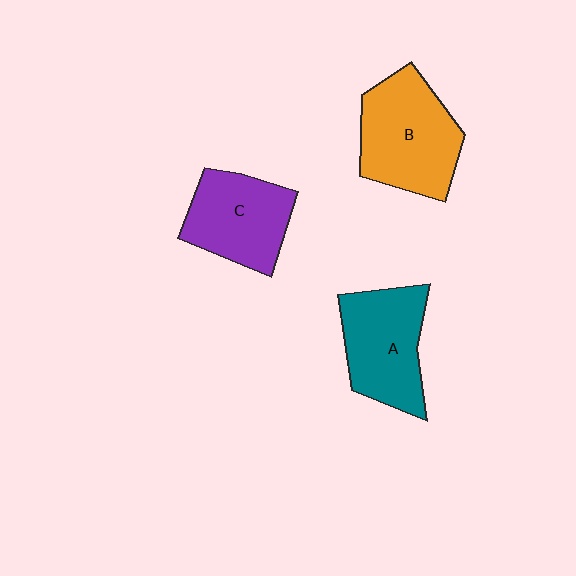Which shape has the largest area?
Shape B (orange).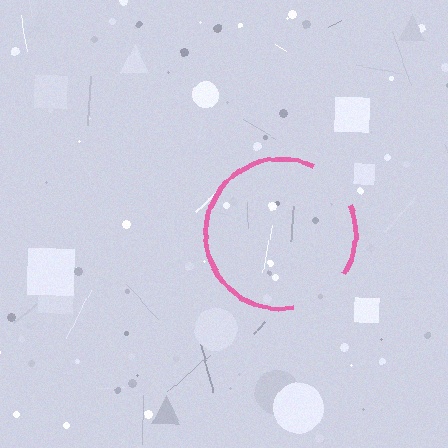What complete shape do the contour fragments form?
The contour fragments form a circle.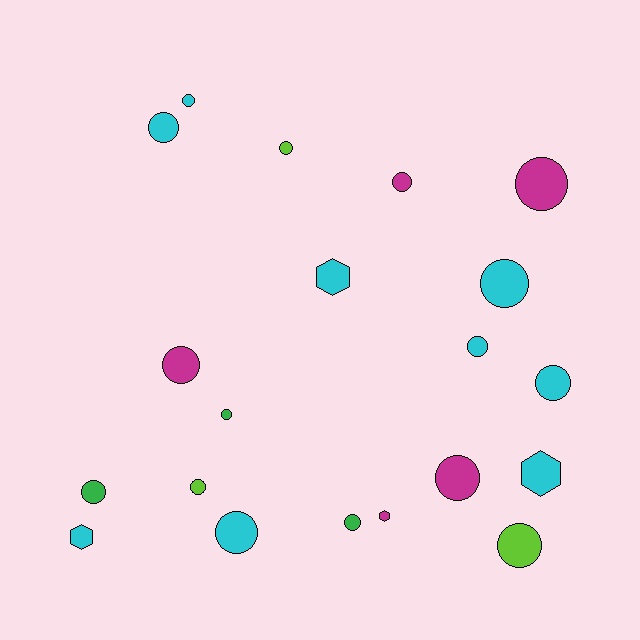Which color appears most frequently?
Cyan, with 9 objects.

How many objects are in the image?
There are 20 objects.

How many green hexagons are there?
There are no green hexagons.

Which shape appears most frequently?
Circle, with 16 objects.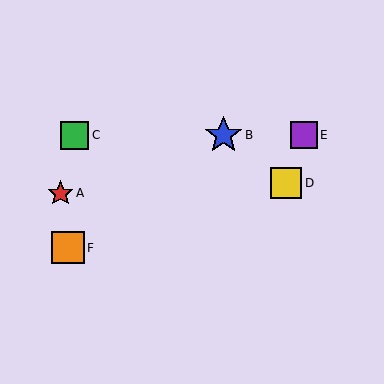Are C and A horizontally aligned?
No, C is at y≈135 and A is at y≈193.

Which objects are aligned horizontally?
Objects B, C, E are aligned horizontally.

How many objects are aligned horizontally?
3 objects (B, C, E) are aligned horizontally.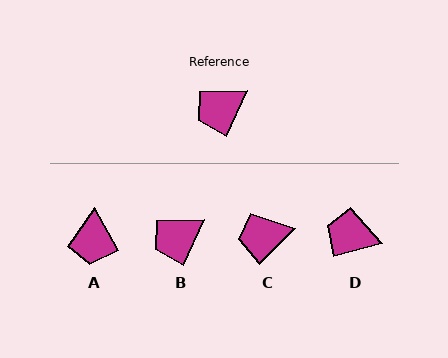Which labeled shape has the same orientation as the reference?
B.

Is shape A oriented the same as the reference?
No, it is off by about 54 degrees.